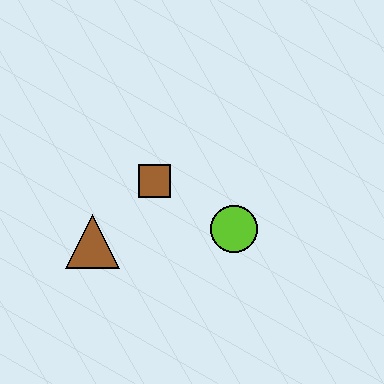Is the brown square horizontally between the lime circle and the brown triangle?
Yes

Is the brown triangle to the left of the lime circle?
Yes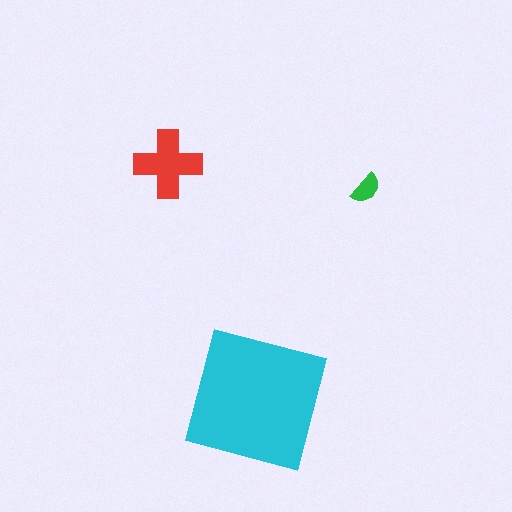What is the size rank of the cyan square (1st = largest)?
1st.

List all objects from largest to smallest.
The cyan square, the red cross, the green semicircle.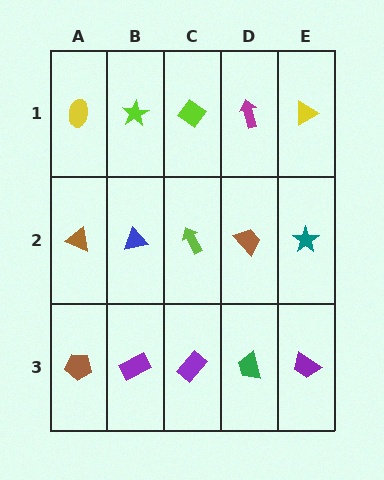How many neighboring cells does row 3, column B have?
3.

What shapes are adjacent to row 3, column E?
A teal star (row 2, column E), a green trapezoid (row 3, column D).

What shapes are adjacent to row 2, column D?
A magenta arrow (row 1, column D), a green trapezoid (row 3, column D), a lime arrow (row 2, column C), a teal star (row 2, column E).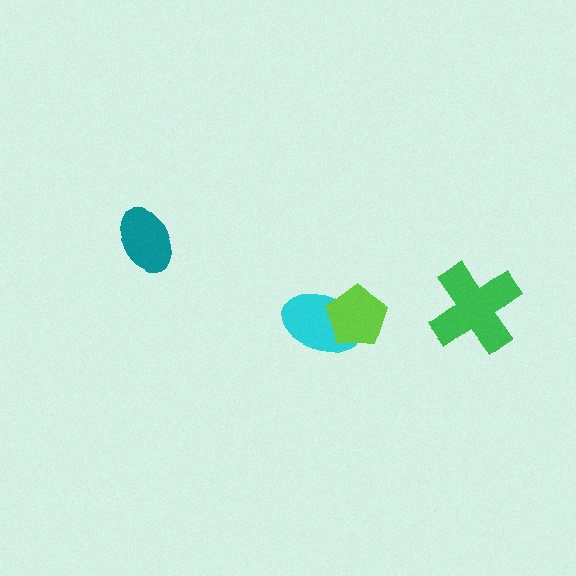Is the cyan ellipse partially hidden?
Yes, it is partially covered by another shape.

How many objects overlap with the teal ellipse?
0 objects overlap with the teal ellipse.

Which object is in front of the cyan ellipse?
The lime pentagon is in front of the cyan ellipse.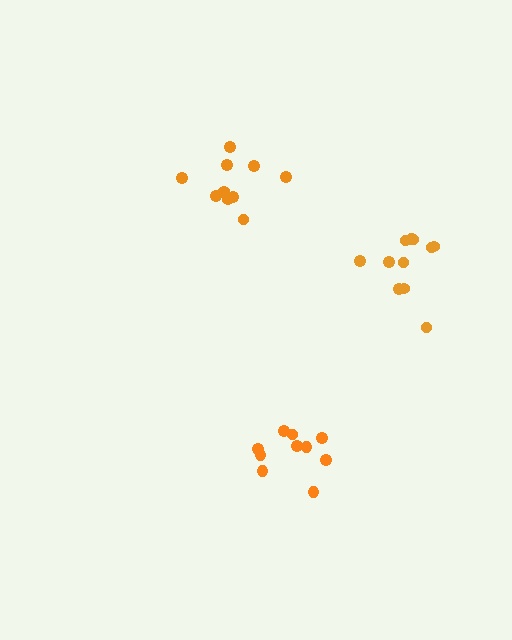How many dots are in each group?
Group 1: 10 dots, Group 2: 11 dots, Group 3: 10 dots (31 total).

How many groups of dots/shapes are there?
There are 3 groups.